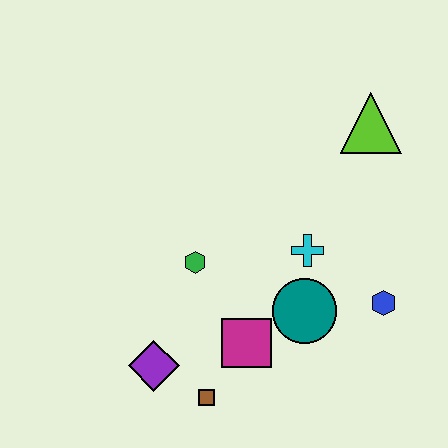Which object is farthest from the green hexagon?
The lime triangle is farthest from the green hexagon.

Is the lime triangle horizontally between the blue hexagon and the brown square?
Yes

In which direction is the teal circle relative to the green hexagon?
The teal circle is to the right of the green hexagon.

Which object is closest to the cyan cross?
The teal circle is closest to the cyan cross.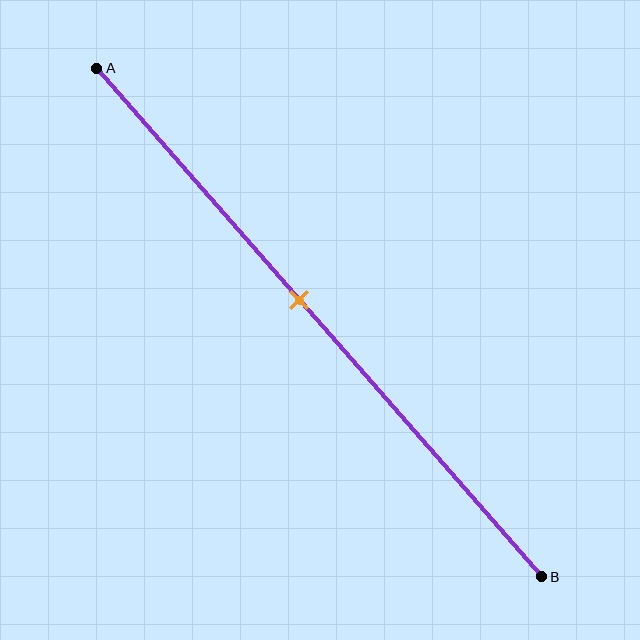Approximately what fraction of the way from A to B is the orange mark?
The orange mark is approximately 45% of the way from A to B.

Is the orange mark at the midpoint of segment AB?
No, the mark is at about 45% from A, not at the 50% midpoint.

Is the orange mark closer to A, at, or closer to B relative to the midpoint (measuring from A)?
The orange mark is closer to point A than the midpoint of segment AB.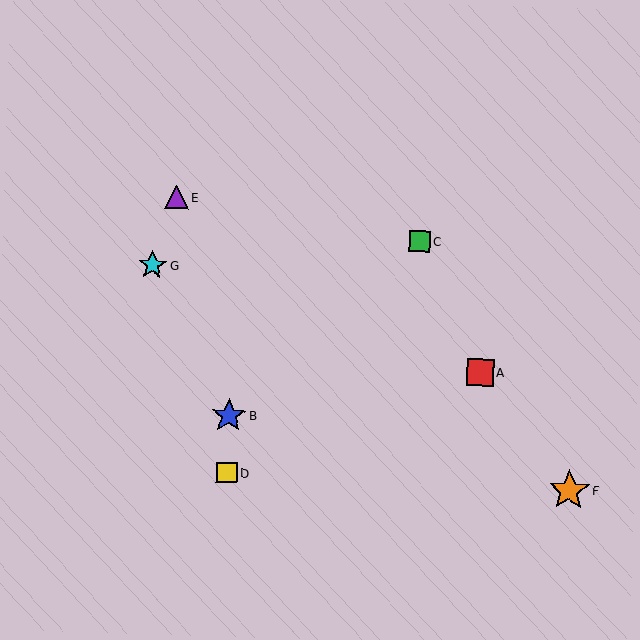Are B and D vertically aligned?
Yes, both are at x≈229.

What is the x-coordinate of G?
Object G is at x≈152.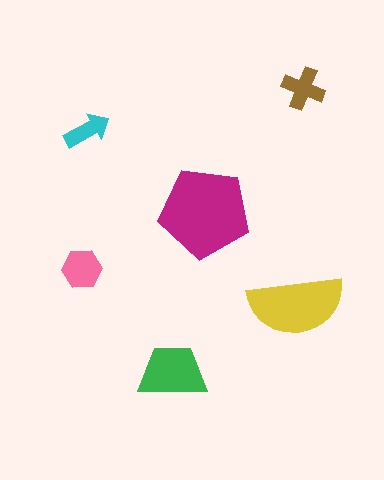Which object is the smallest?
The cyan arrow.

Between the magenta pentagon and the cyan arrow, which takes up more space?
The magenta pentagon.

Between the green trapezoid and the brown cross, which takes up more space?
The green trapezoid.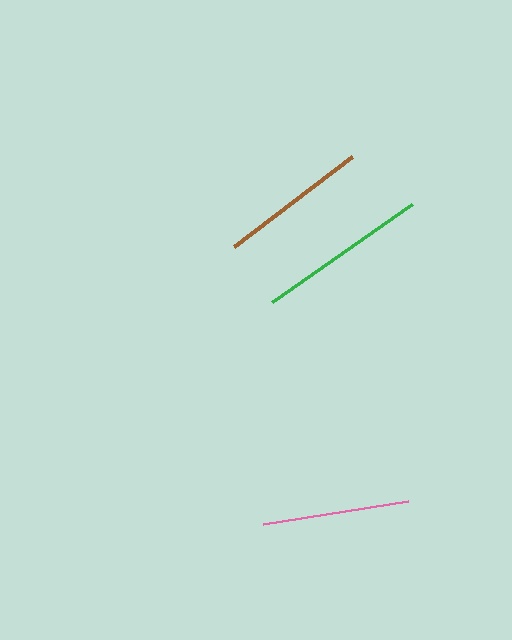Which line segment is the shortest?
The pink line is the shortest at approximately 147 pixels.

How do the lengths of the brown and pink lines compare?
The brown and pink lines are approximately the same length.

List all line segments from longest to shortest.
From longest to shortest: green, brown, pink.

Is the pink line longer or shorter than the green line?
The green line is longer than the pink line.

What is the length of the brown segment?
The brown segment is approximately 148 pixels long.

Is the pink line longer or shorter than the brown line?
The brown line is longer than the pink line.